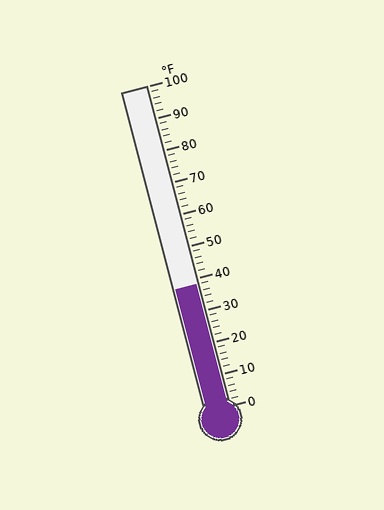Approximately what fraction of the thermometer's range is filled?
The thermometer is filled to approximately 40% of its range.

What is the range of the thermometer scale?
The thermometer scale ranges from 0°F to 100°F.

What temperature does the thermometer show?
The thermometer shows approximately 38°F.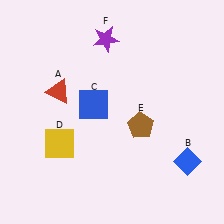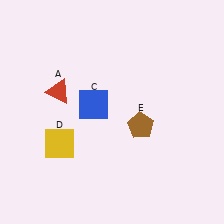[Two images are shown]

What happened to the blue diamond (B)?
The blue diamond (B) was removed in Image 2. It was in the bottom-right area of Image 1.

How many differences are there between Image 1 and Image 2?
There are 2 differences between the two images.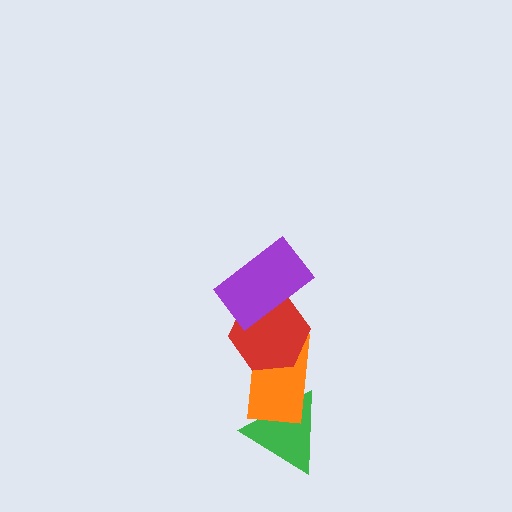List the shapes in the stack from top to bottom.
From top to bottom: the purple rectangle, the red hexagon, the orange rectangle, the green triangle.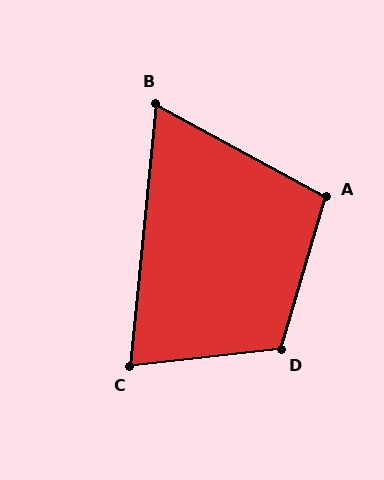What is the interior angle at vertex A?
Approximately 102 degrees (obtuse).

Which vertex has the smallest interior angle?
B, at approximately 67 degrees.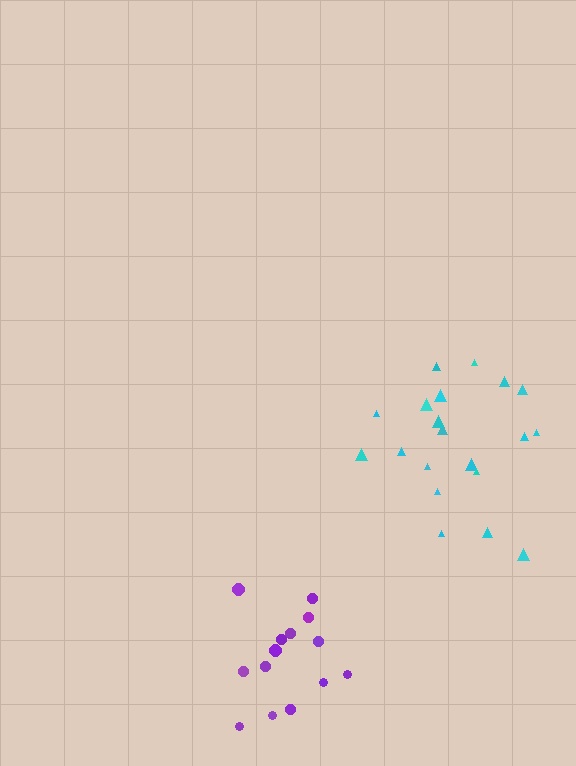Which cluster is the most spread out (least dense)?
Purple.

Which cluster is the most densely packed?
Cyan.